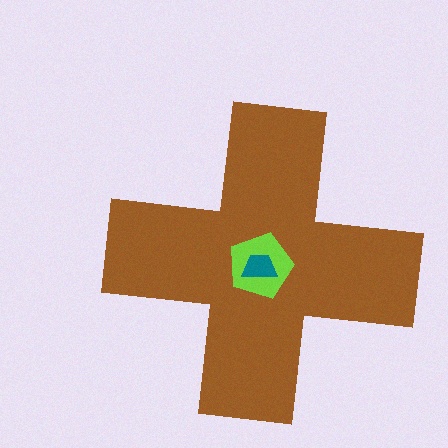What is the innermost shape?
The teal trapezoid.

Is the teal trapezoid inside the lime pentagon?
Yes.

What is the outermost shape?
The brown cross.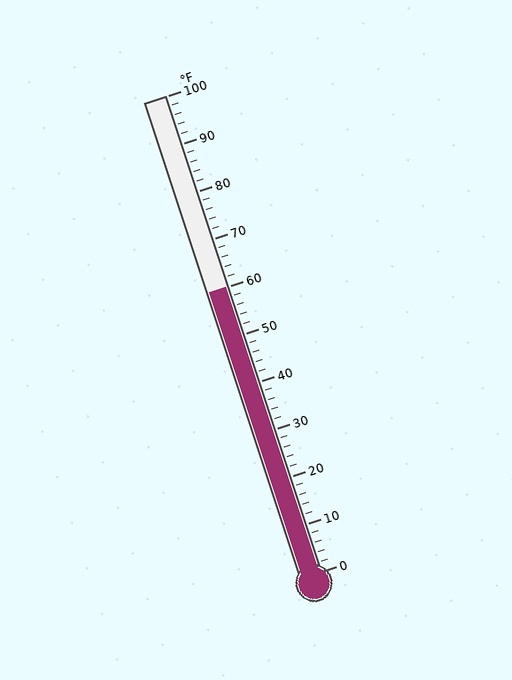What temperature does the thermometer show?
The thermometer shows approximately 60°F.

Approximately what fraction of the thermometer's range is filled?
The thermometer is filled to approximately 60% of its range.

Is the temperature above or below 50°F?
The temperature is above 50°F.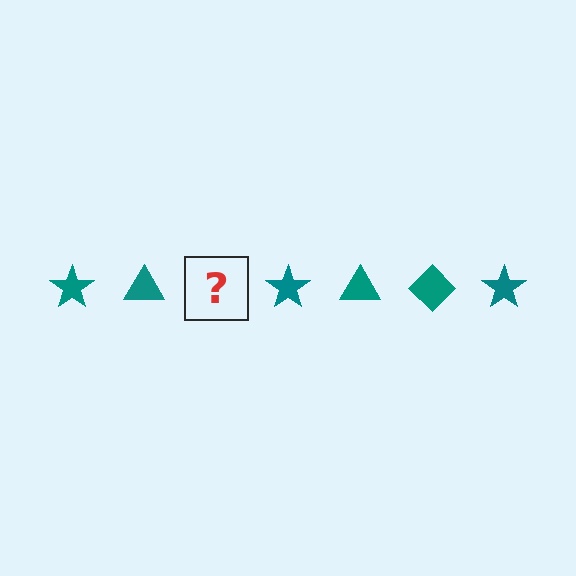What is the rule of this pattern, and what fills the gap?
The rule is that the pattern cycles through star, triangle, diamond shapes in teal. The gap should be filled with a teal diamond.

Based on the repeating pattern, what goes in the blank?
The blank should be a teal diamond.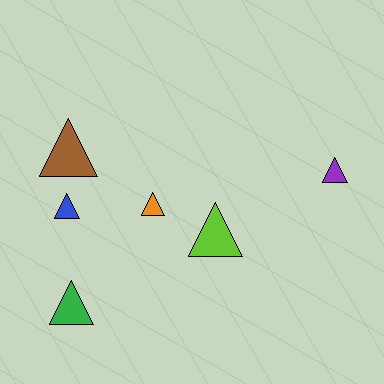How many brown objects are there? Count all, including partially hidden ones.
There is 1 brown object.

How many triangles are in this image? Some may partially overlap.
There are 6 triangles.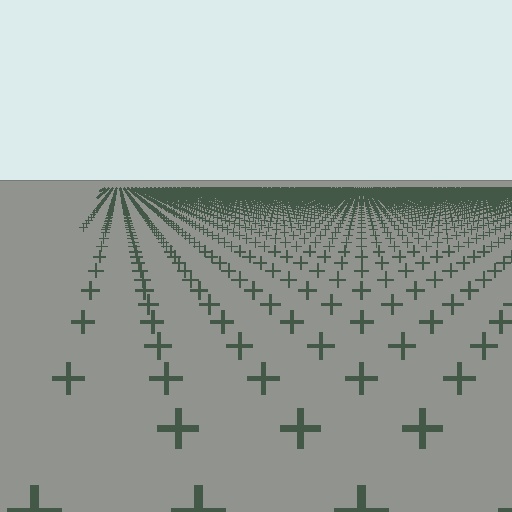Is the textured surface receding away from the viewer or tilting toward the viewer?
The surface is receding away from the viewer. Texture elements get smaller and denser toward the top.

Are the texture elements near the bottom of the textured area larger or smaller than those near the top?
Larger. Near the bottom, elements are closer to the viewer and appear at a bigger on-screen size.